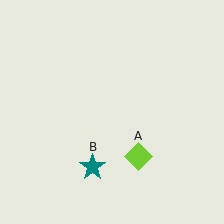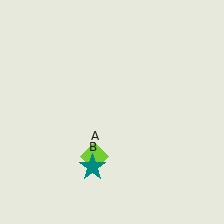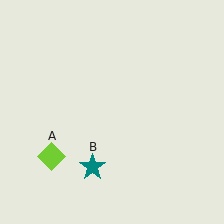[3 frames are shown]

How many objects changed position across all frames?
1 object changed position: lime diamond (object A).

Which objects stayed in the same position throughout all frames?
Teal star (object B) remained stationary.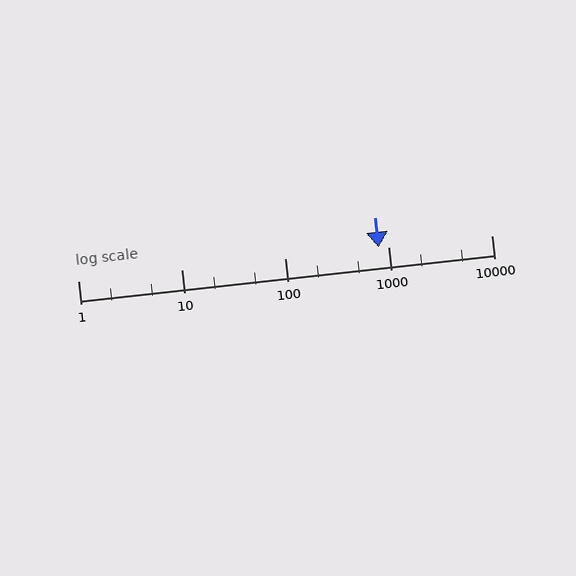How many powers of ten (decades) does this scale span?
The scale spans 4 decades, from 1 to 10000.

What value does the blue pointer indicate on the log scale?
The pointer indicates approximately 810.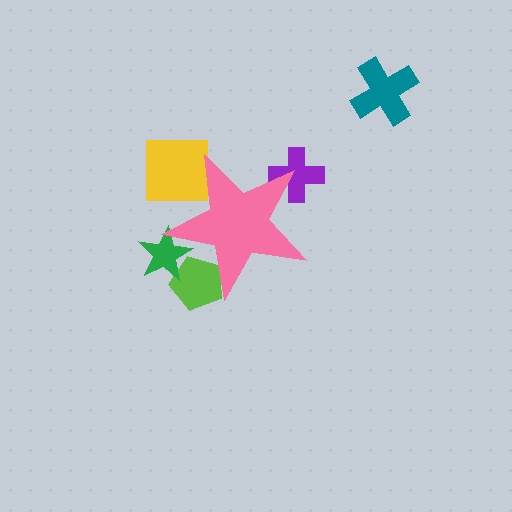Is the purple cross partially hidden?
Yes, the purple cross is partially hidden behind the pink star.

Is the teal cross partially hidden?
No, the teal cross is fully visible.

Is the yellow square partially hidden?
Yes, the yellow square is partially hidden behind the pink star.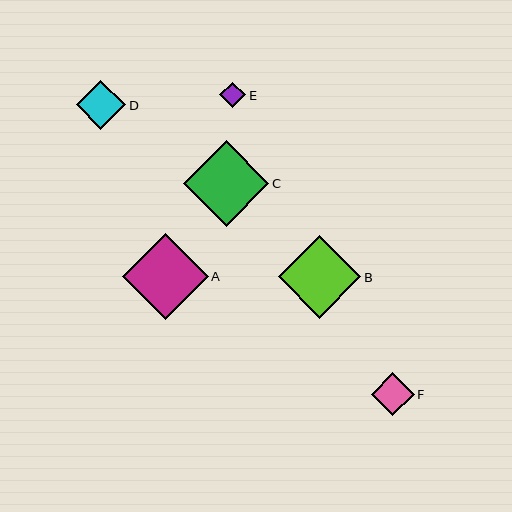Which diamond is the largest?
Diamond A is the largest with a size of approximately 86 pixels.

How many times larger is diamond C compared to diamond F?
Diamond C is approximately 2.0 times the size of diamond F.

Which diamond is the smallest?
Diamond E is the smallest with a size of approximately 26 pixels.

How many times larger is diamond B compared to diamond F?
Diamond B is approximately 1.9 times the size of diamond F.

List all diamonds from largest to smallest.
From largest to smallest: A, C, B, D, F, E.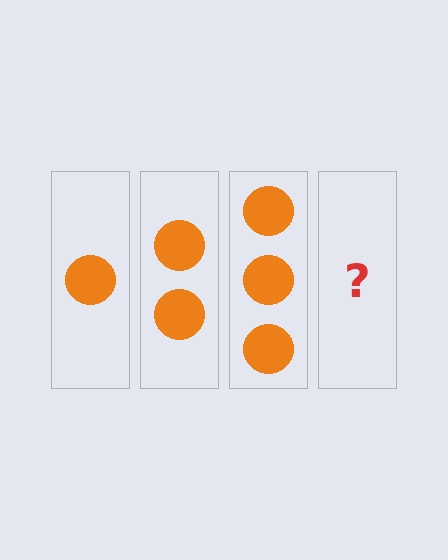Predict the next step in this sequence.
The next step is 4 circles.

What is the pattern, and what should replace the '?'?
The pattern is that each step adds one more circle. The '?' should be 4 circles.